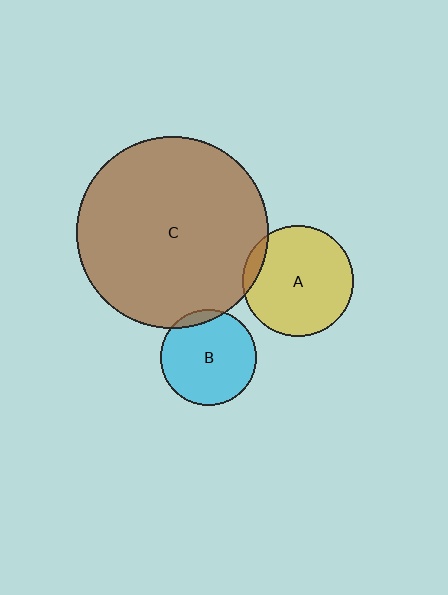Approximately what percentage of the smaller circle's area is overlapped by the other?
Approximately 5%.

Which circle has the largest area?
Circle C (brown).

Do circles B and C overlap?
Yes.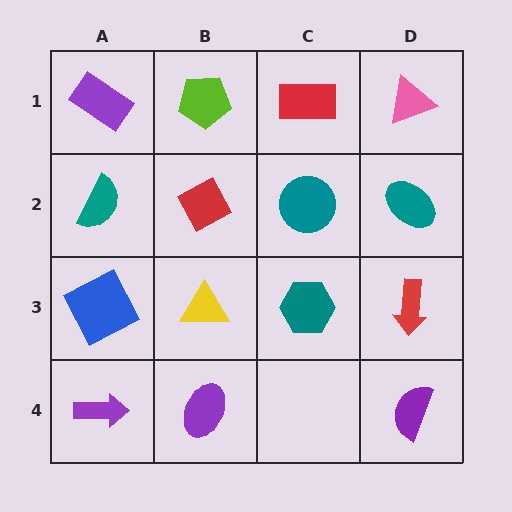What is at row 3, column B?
A yellow triangle.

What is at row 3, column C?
A teal hexagon.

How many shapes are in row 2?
4 shapes.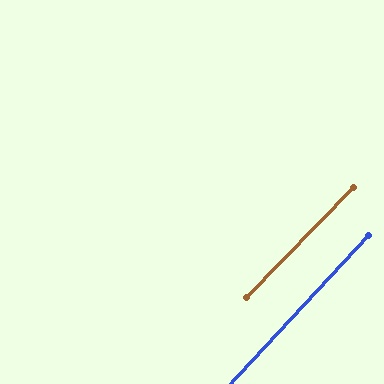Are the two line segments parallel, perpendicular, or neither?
Parallel — their directions differ by only 1.4°.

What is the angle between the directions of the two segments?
Approximately 1 degree.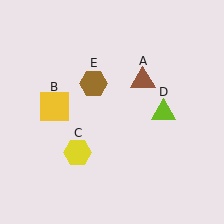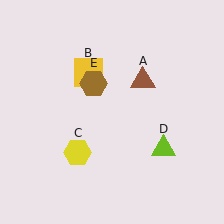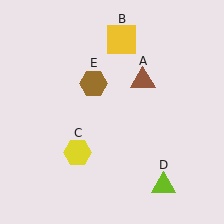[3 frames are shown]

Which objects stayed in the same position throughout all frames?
Brown triangle (object A) and yellow hexagon (object C) and brown hexagon (object E) remained stationary.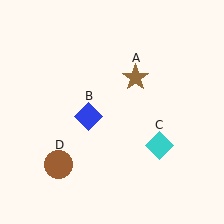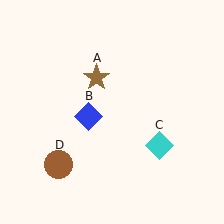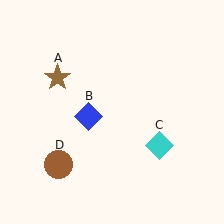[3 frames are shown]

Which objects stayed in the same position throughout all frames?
Blue diamond (object B) and cyan diamond (object C) and brown circle (object D) remained stationary.